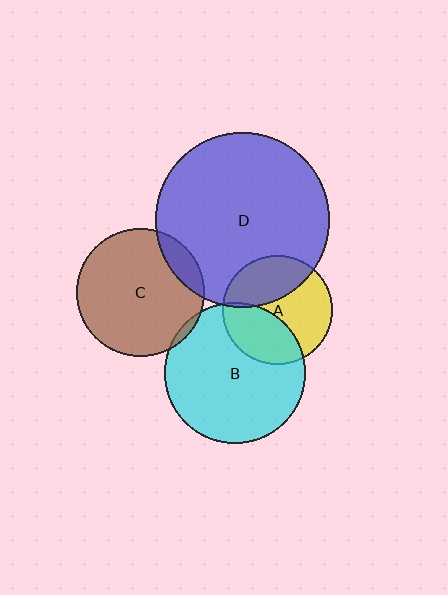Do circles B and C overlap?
Yes.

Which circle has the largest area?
Circle D (blue).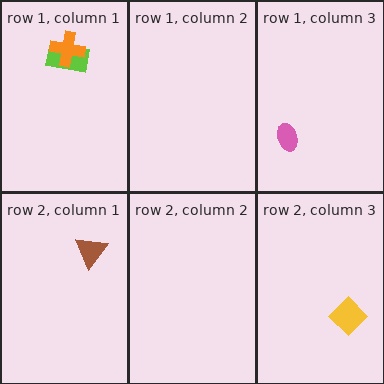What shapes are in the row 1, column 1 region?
The lime rectangle, the orange cross.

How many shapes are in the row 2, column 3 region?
1.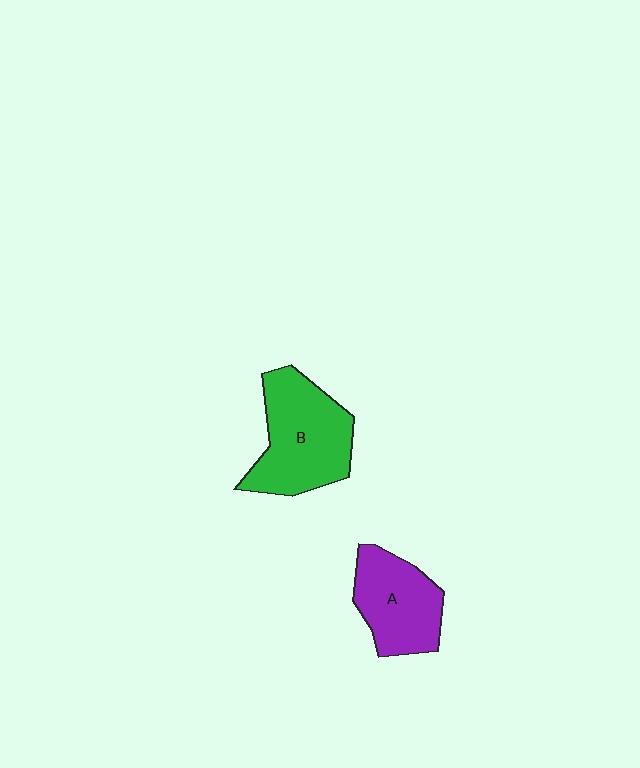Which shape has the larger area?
Shape B (green).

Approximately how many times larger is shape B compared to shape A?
Approximately 1.3 times.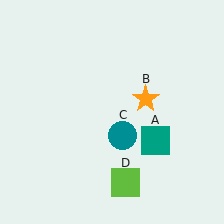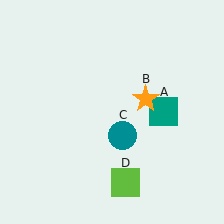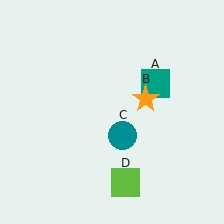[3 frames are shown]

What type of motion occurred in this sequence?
The teal square (object A) rotated counterclockwise around the center of the scene.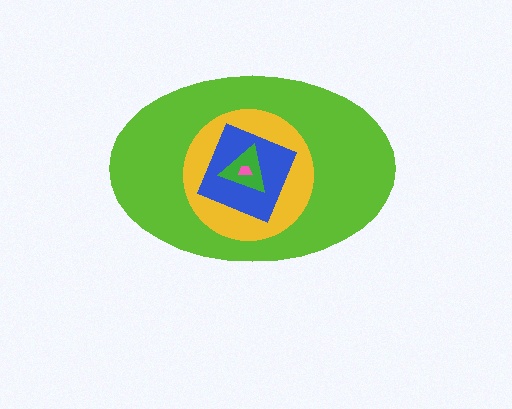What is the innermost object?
The pink trapezoid.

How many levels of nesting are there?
5.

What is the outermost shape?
The lime ellipse.